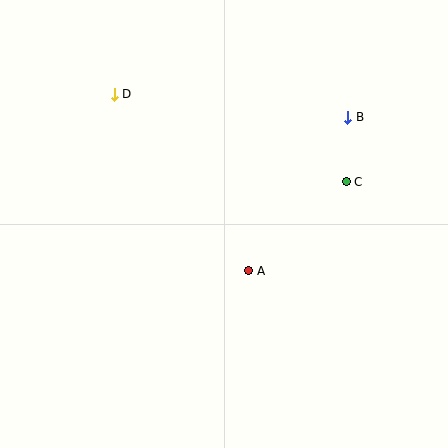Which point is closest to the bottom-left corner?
Point A is closest to the bottom-left corner.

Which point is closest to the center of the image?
Point A at (249, 271) is closest to the center.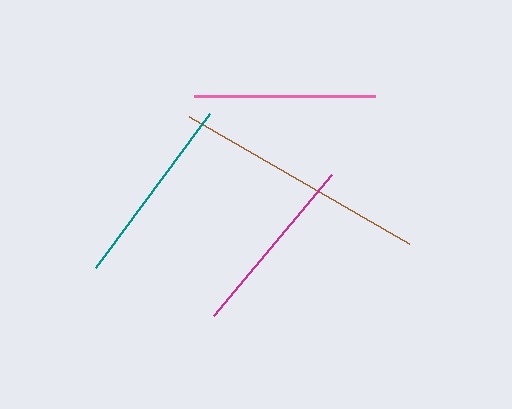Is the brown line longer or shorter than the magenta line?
The brown line is longer than the magenta line.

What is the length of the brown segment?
The brown segment is approximately 254 pixels long.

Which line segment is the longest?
The brown line is the longest at approximately 254 pixels.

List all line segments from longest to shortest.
From longest to shortest: brown, teal, magenta, pink.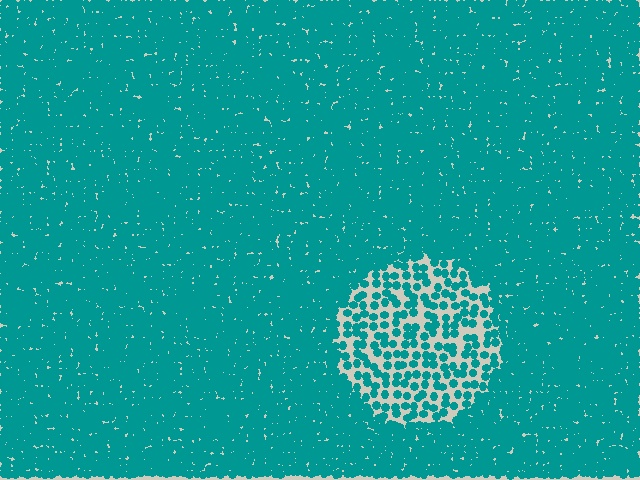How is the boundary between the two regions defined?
The boundary is defined by a change in element density (approximately 2.8x ratio). All elements are the same color, size, and shape.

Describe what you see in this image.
The image contains small teal elements arranged at two different densities. A circle-shaped region is visible where the elements are less densely packed than the surrounding area.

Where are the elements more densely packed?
The elements are more densely packed outside the circle boundary.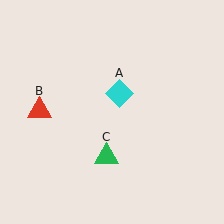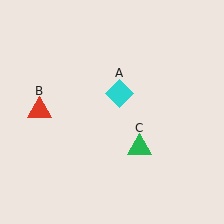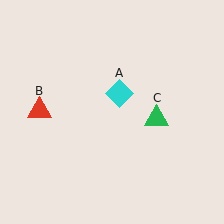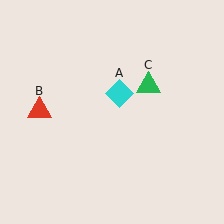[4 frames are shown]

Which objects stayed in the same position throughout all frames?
Cyan diamond (object A) and red triangle (object B) remained stationary.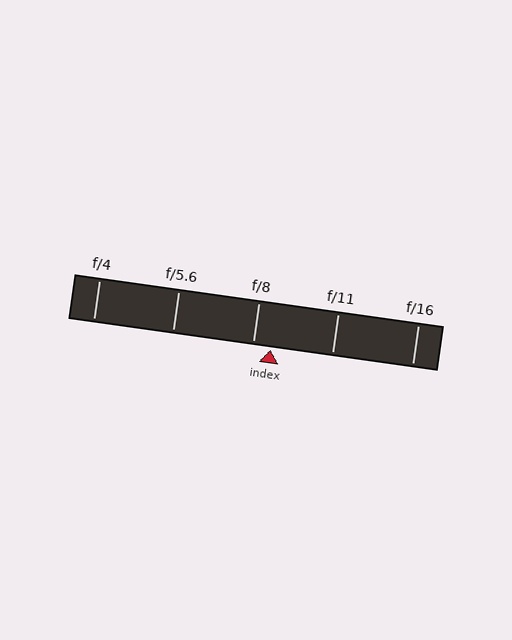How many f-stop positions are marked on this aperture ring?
There are 5 f-stop positions marked.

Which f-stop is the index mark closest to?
The index mark is closest to f/8.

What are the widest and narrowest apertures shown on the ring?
The widest aperture shown is f/4 and the narrowest is f/16.